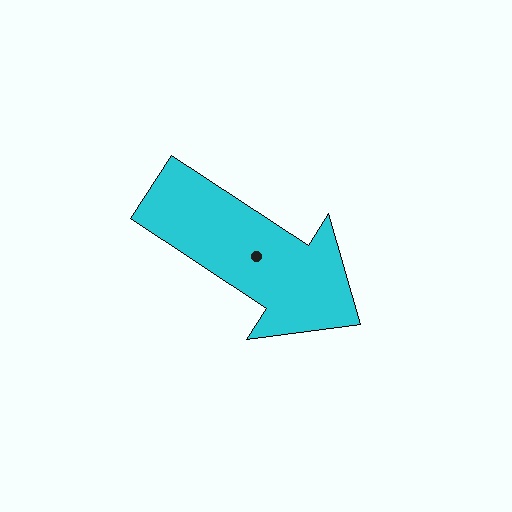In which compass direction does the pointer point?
Southeast.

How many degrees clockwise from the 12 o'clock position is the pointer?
Approximately 123 degrees.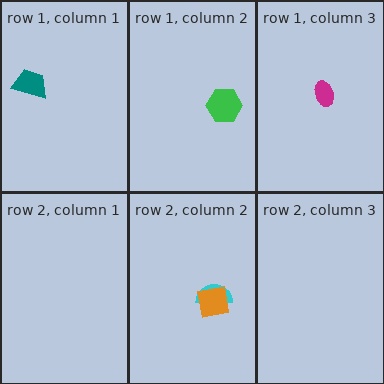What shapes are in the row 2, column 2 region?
The cyan semicircle, the orange square.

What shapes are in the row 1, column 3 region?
The magenta ellipse.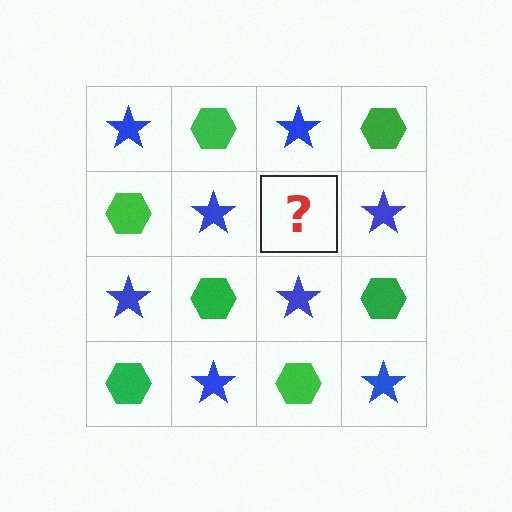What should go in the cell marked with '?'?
The missing cell should contain a green hexagon.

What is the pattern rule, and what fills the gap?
The rule is that it alternates blue star and green hexagon in a checkerboard pattern. The gap should be filled with a green hexagon.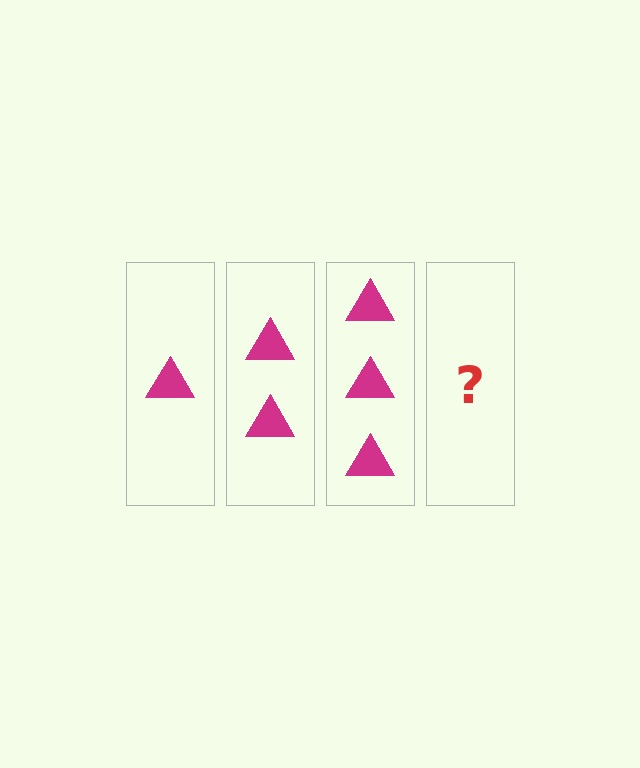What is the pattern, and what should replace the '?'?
The pattern is that each step adds one more triangle. The '?' should be 4 triangles.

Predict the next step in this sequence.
The next step is 4 triangles.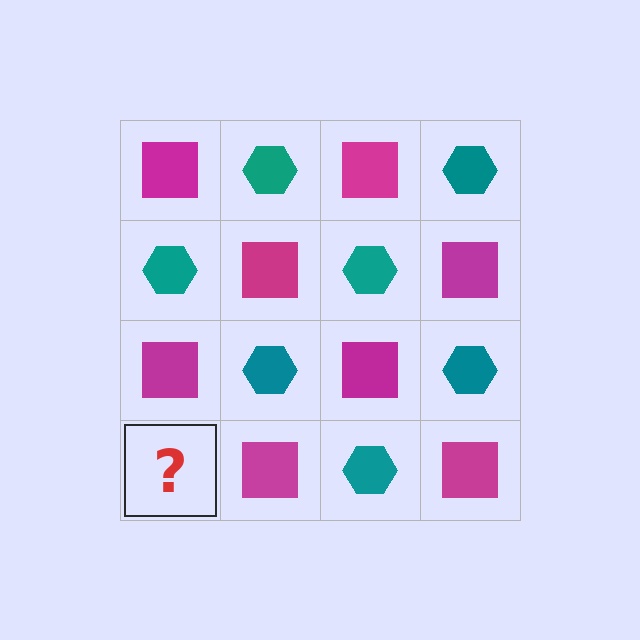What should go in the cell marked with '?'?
The missing cell should contain a teal hexagon.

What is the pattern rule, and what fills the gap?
The rule is that it alternates magenta square and teal hexagon in a checkerboard pattern. The gap should be filled with a teal hexagon.